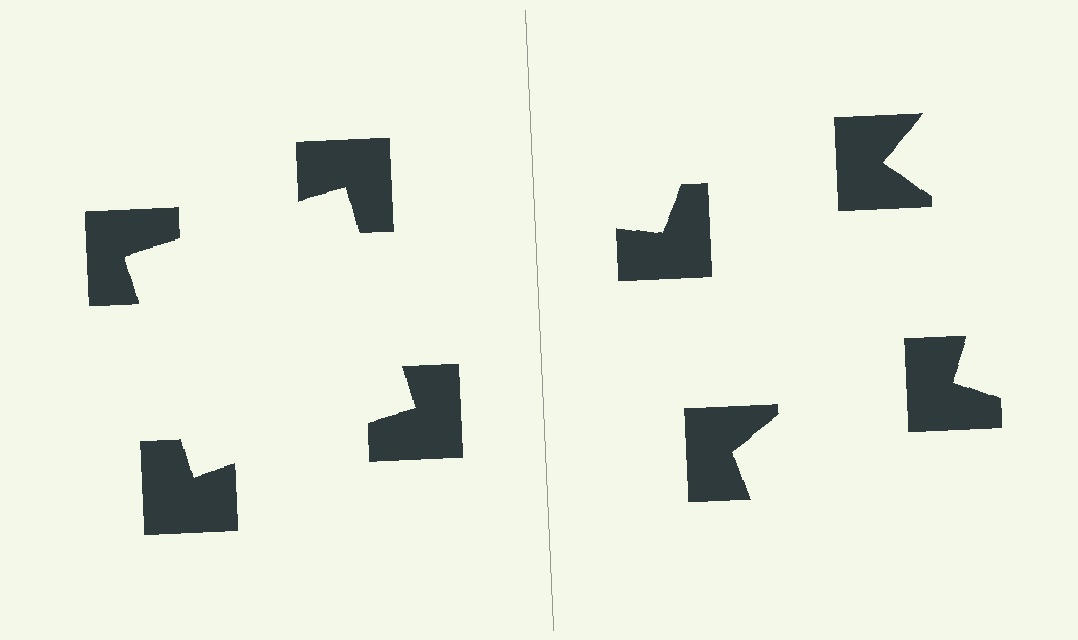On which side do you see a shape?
An illusory square appears on the left side. On the right side the wedge cuts are rotated, so no coherent shape forms.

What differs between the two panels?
The notched squares are positioned identically on both sides; only the wedge orientations differ. On the left they align to a square; on the right they are misaligned.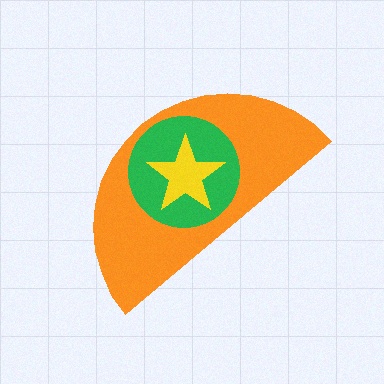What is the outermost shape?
The orange semicircle.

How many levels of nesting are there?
3.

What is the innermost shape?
The yellow star.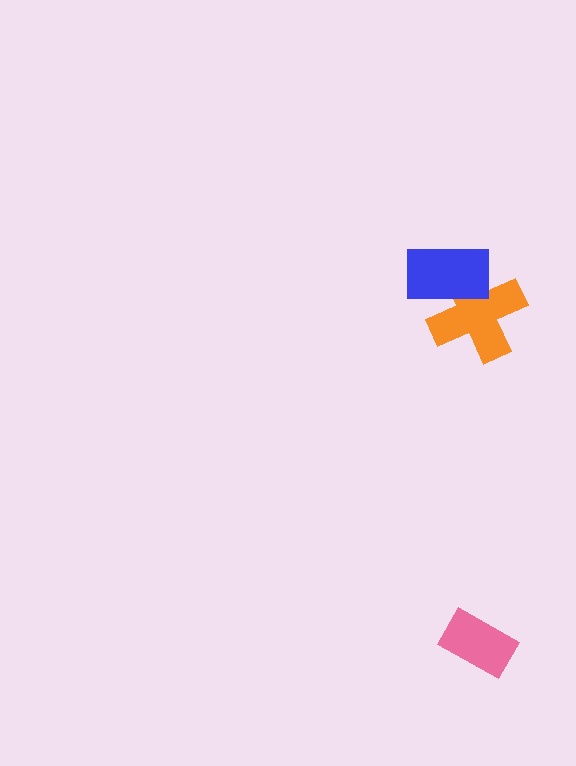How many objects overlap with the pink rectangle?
0 objects overlap with the pink rectangle.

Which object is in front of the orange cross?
The blue rectangle is in front of the orange cross.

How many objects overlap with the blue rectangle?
1 object overlaps with the blue rectangle.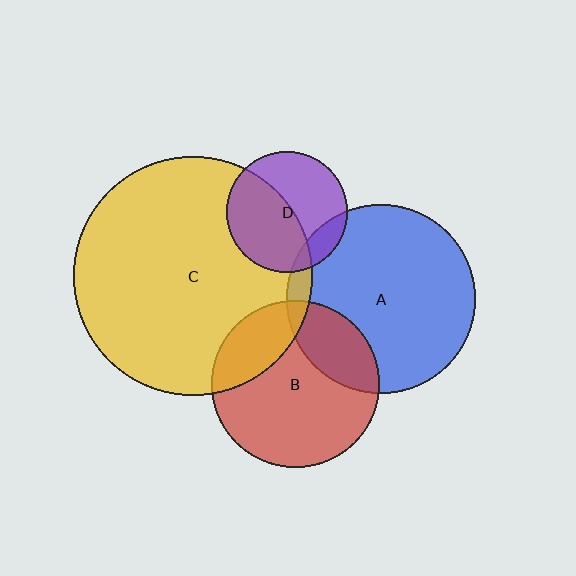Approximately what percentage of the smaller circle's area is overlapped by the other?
Approximately 5%.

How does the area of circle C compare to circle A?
Approximately 1.6 times.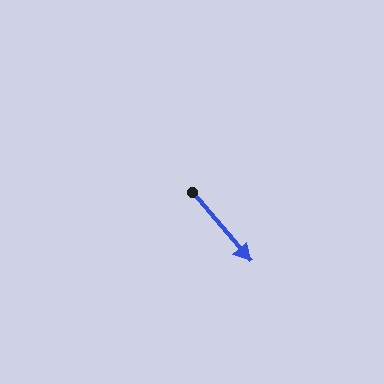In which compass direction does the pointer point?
Southeast.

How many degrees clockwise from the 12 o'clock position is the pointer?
Approximately 140 degrees.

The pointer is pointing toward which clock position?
Roughly 5 o'clock.